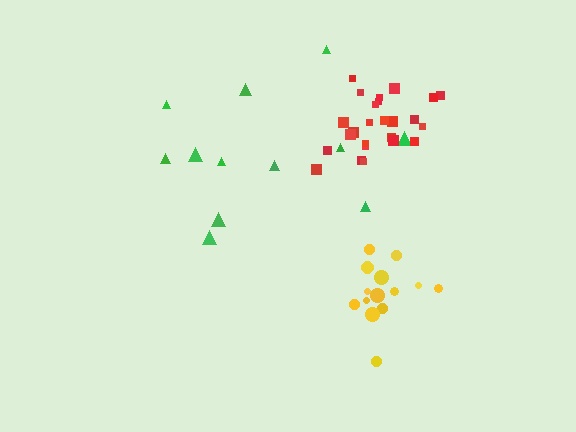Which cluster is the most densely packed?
Red.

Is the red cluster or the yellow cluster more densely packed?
Red.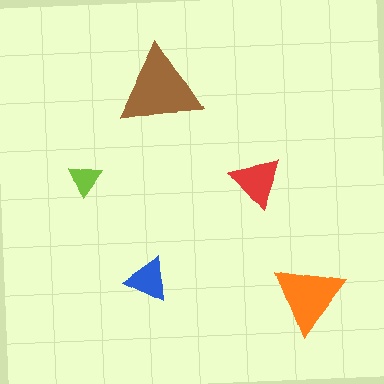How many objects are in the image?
There are 5 objects in the image.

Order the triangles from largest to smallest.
the brown one, the orange one, the red one, the blue one, the lime one.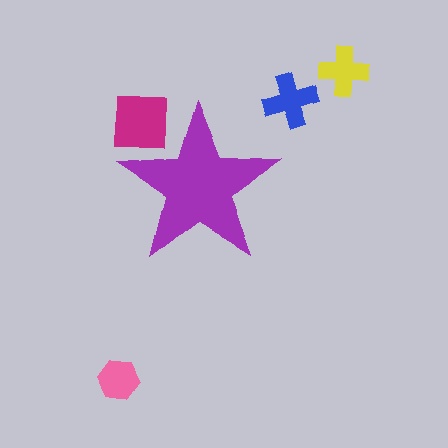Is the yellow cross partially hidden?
No, the yellow cross is fully visible.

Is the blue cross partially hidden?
No, the blue cross is fully visible.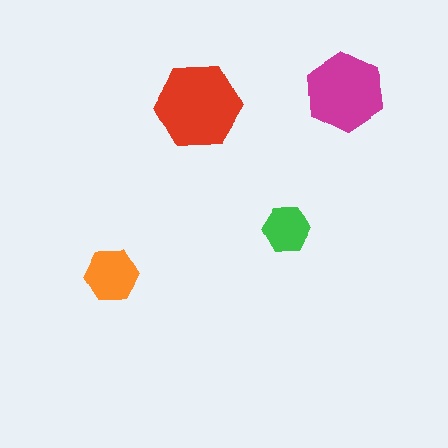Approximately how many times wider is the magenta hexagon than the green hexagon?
About 1.5 times wider.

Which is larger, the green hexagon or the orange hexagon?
The orange one.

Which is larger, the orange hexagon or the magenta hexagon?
The magenta one.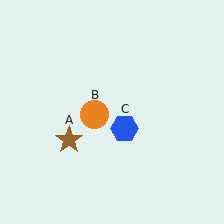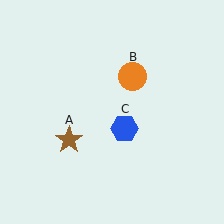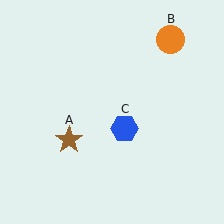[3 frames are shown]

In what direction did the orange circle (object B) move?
The orange circle (object B) moved up and to the right.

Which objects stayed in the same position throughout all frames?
Brown star (object A) and blue hexagon (object C) remained stationary.